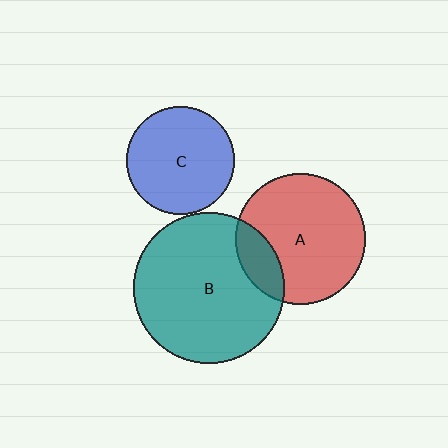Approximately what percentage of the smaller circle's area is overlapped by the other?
Approximately 20%.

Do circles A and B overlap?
Yes.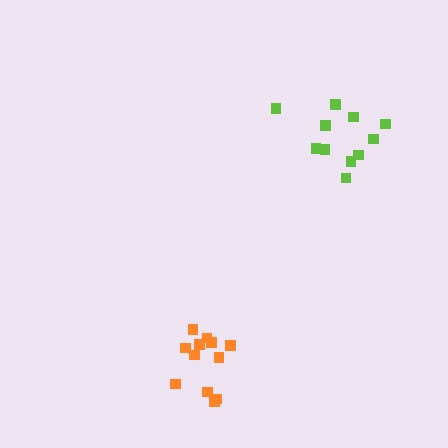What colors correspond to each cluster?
The clusters are colored: orange, lime.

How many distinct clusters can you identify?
There are 2 distinct clusters.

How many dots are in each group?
Group 1: 12 dots, Group 2: 11 dots (23 total).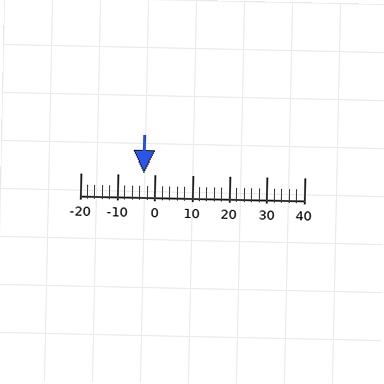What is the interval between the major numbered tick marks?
The major tick marks are spaced 10 units apart.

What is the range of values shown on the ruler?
The ruler shows values from -20 to 40.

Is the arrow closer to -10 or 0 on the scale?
The arrow is closer to 0.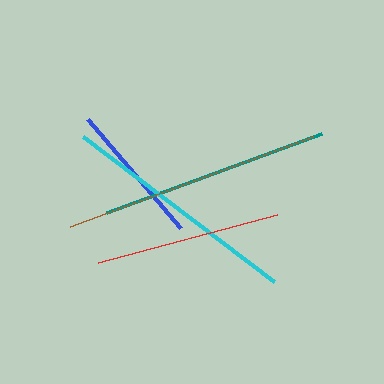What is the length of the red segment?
The red segment is approximately 184 pixels long.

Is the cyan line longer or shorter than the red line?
The cyan line is longer than the red line.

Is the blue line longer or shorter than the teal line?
The teal line is longer than the blue line.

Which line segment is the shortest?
The blue line is the shortest at approximately 143 pixels.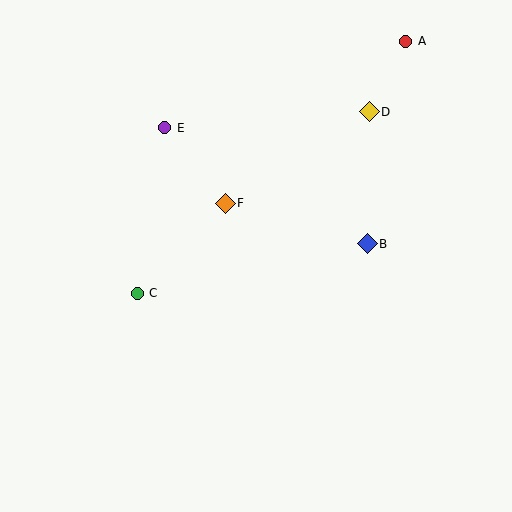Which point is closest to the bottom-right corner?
Point B is closest to the bottom-right corner.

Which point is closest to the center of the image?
Point F at (225, 203) is closest to the center.